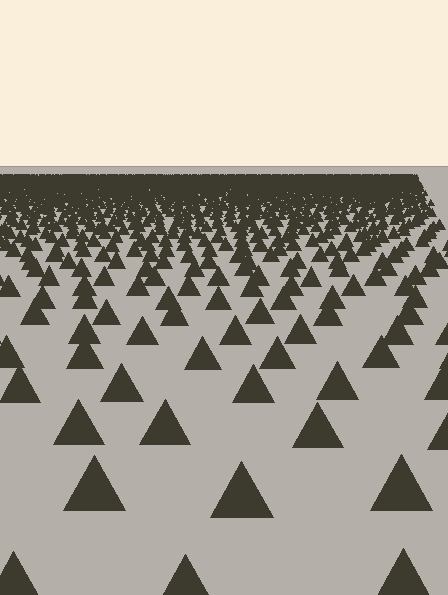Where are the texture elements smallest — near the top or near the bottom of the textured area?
Near the top.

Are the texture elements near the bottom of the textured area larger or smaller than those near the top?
Larger. Near the bottom, elements are closer to the viewer and appear at a bigger on-screen size.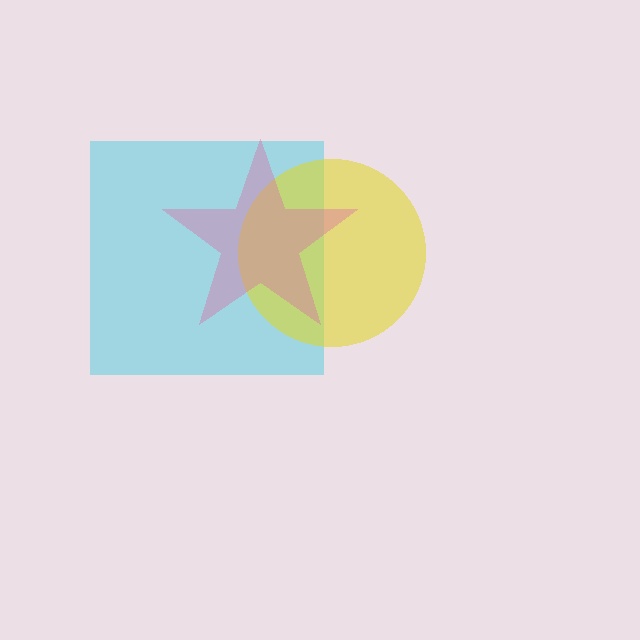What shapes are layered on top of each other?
The layered shapes are: a cyan square, a yellow circle, a pink star.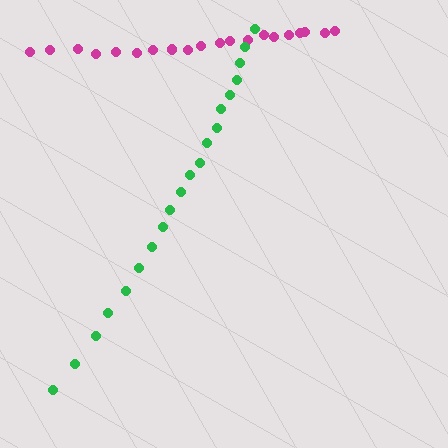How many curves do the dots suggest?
There are 2 distinct paths.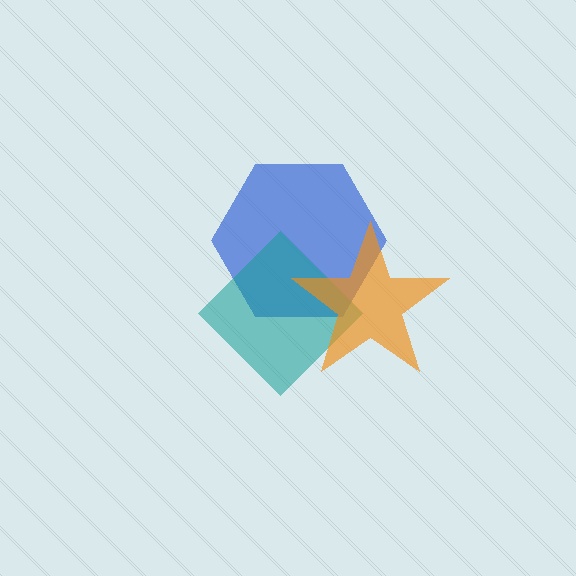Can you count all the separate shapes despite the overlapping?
Yes, there are 3 separate shapes.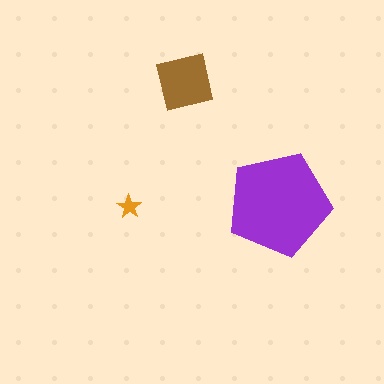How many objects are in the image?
There are 3 objects in the image.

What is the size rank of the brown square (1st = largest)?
2nd.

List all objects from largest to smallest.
The purple pentagon, the brown square, the orange star.